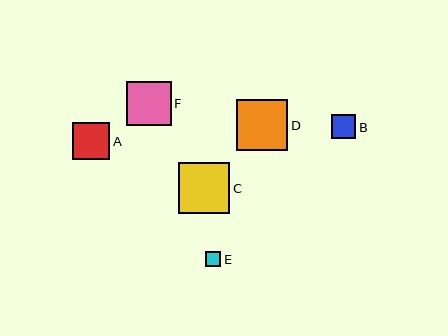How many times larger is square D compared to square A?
Square D is approximately 1.4 times the size of square A.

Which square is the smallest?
Square E is the smallest with a size of approximately 15 pixels.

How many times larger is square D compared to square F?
Square D is approximately 1.2 times the size of square F.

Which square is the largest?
Square C is the largest with a size of approximately 51 pixels.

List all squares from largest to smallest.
From largest to smallest: C, D, F, A, B, E.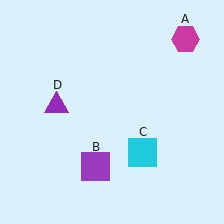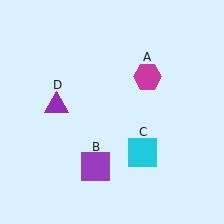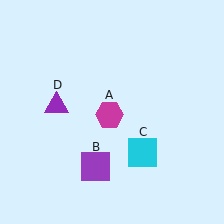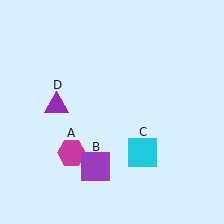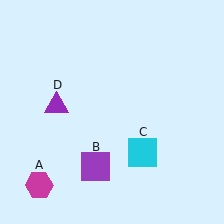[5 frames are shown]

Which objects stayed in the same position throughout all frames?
Purple square (object B) and cyan square (object C) and purple triangle (object D) remained stationary.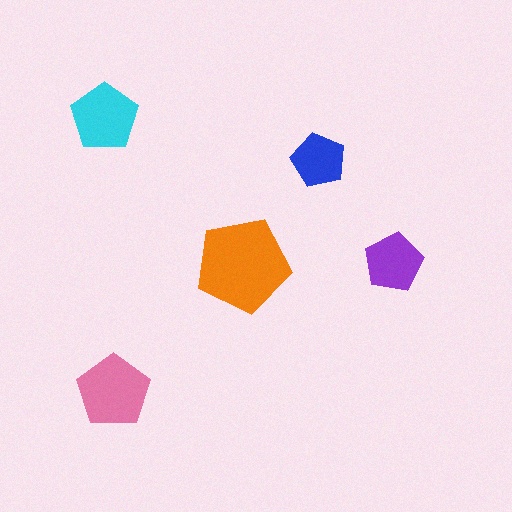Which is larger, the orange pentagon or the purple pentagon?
The orange one.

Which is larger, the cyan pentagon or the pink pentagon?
The pink one.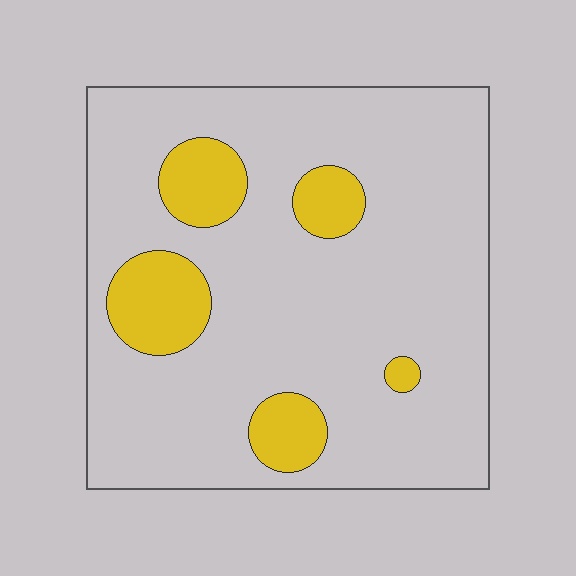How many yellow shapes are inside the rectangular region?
5.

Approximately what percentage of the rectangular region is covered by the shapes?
Approximately 15%.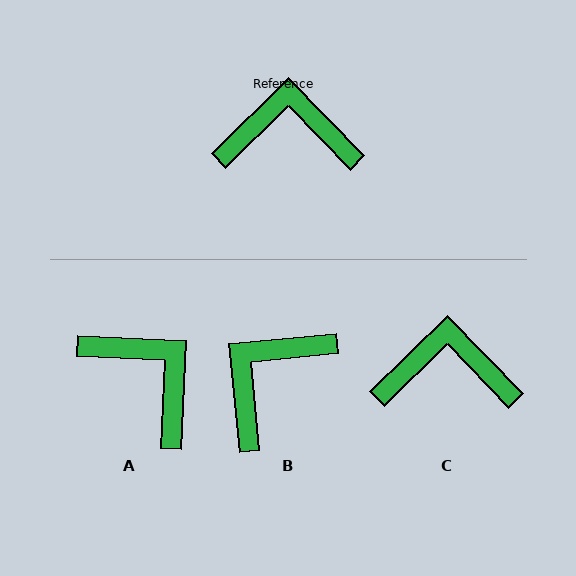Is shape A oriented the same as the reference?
No, it is off by about 47 degrees.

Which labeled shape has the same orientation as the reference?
C.